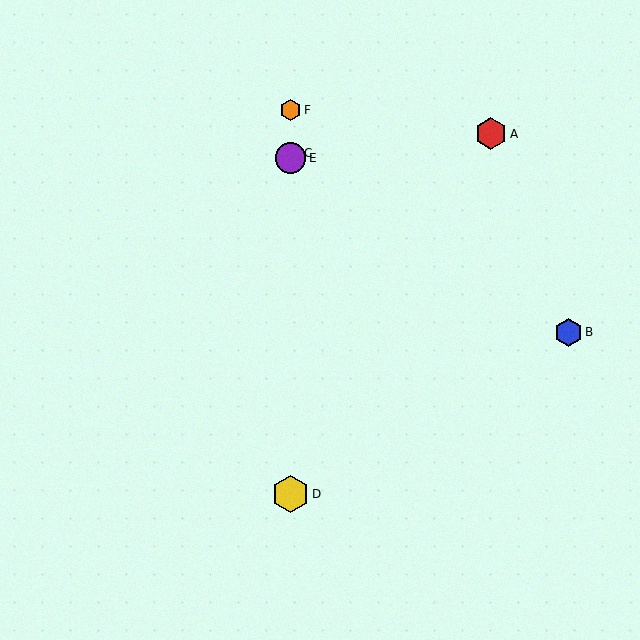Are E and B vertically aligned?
No, E is at x≈290 and B is at x≈568.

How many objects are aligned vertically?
4 objects (C, D, E, F) are aligned vertically.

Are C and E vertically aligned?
Yes, both are at x≈290.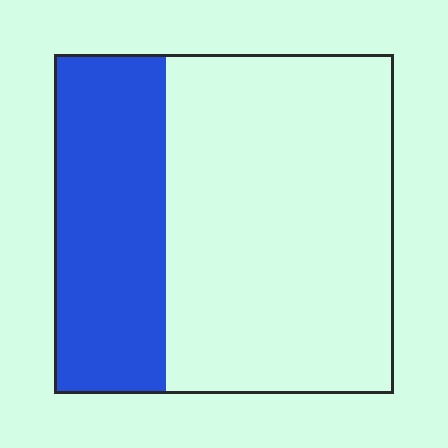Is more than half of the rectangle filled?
No.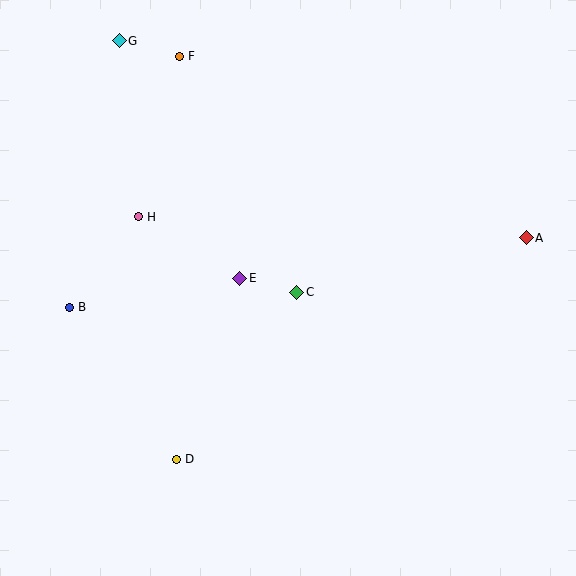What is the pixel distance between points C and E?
The distance between C and E is 58 pixels.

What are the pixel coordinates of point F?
Point F is at (179, 56).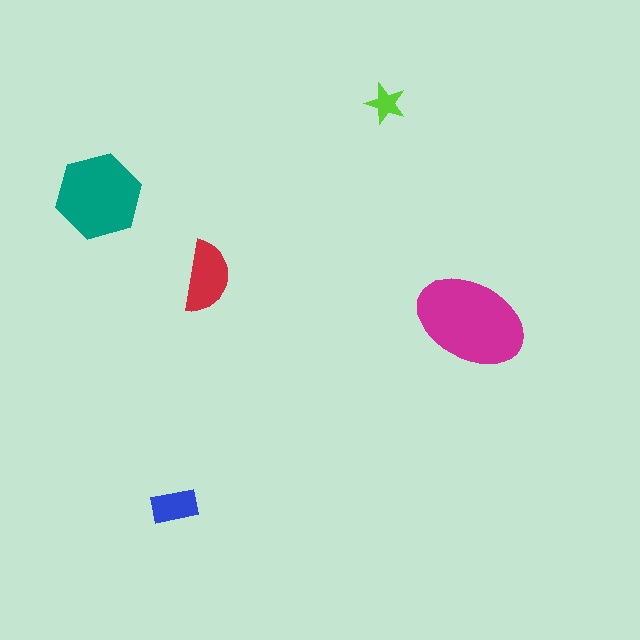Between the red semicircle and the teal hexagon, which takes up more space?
The teal hexagon.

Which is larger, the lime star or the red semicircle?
The red semicircle.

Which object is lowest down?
The blue rectangle is bottommost.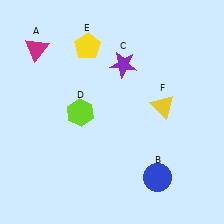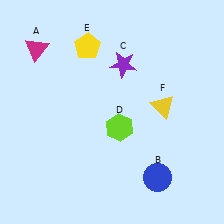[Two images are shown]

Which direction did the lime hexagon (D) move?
The lime hexagon (D) moved right.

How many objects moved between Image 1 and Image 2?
1 object moved between the two images.